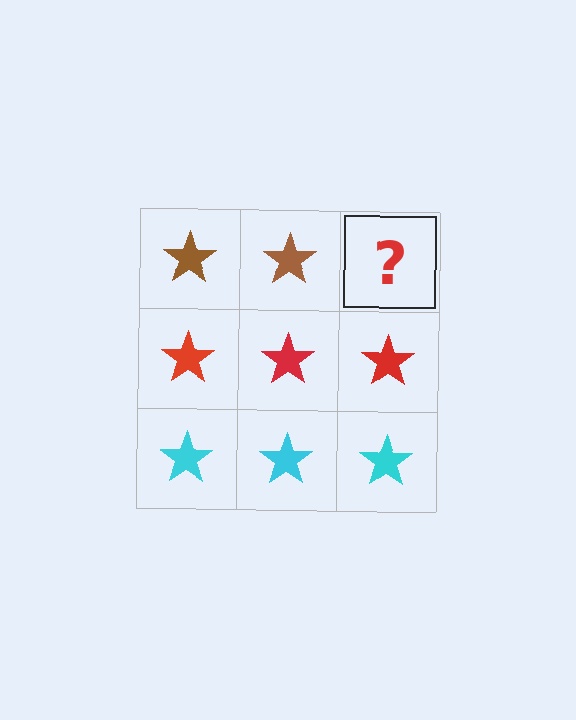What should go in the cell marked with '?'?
The missing cell should contain a brown star.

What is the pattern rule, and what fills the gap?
The rule is that each row has a consistent color. The gap should be filled with a brown star.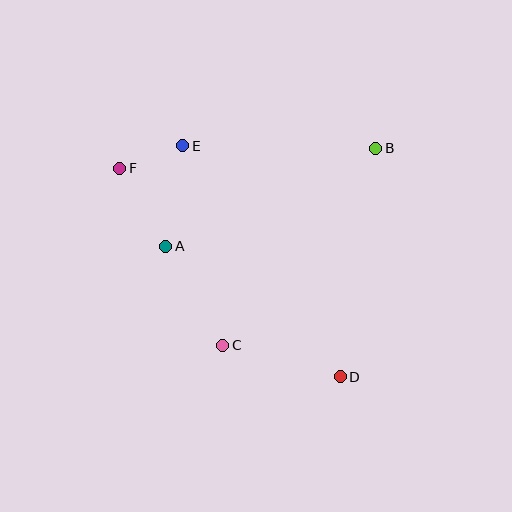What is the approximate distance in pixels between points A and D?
The distance between A and D is approximately 218 pixels.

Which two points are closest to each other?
Points E and F are closest to each other.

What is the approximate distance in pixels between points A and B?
The distance between A and B is approximately 232 pixels.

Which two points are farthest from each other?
Points D and F are farthest from each other.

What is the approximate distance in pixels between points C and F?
The distance between C and F is approximately 204 pixels.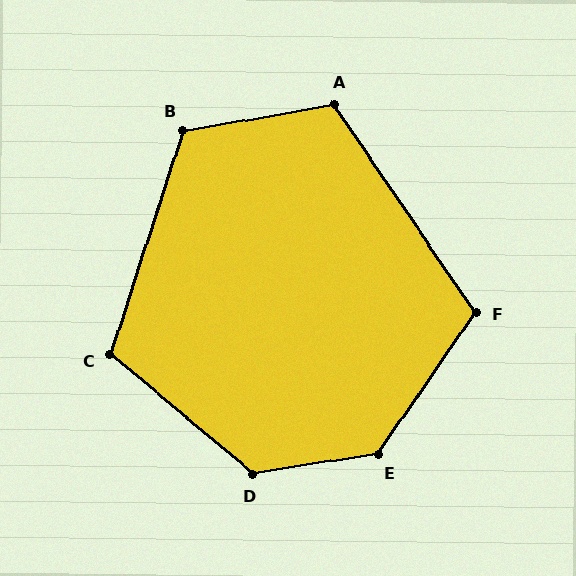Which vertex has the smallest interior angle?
F, at approximately 111 degrees.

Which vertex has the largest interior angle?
E, at approximately 133 degrees.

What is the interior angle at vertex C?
Approximately 112 degrees (obtuse).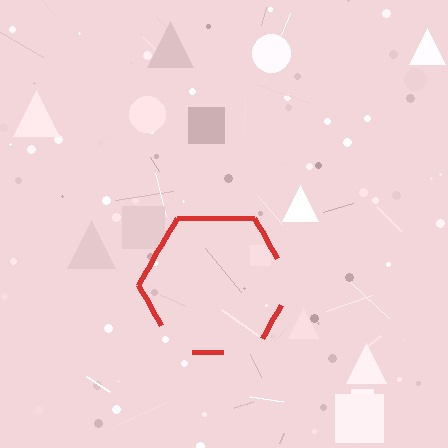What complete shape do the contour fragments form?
The contour fragments form a hexagon.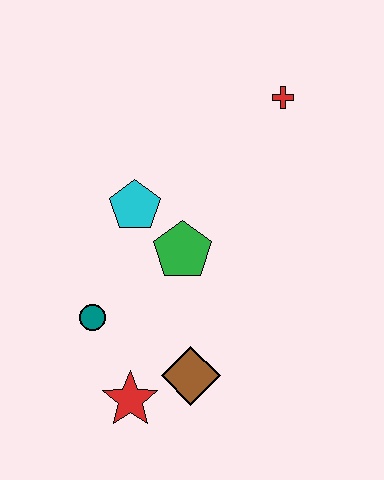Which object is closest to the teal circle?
The red star is closest to the teal circle.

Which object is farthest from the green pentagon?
The red cross is farthest from the green pentagon.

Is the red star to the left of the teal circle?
No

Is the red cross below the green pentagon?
No